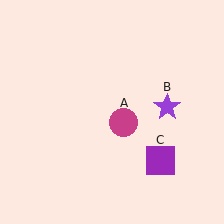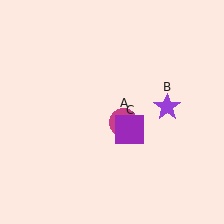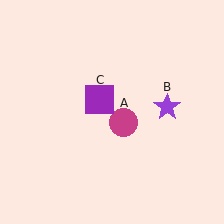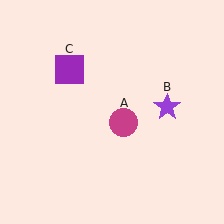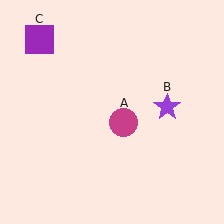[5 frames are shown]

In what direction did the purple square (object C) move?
The purple square (object C) moved up and to the left.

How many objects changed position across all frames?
1 object changed position: purple square (object C).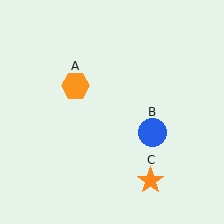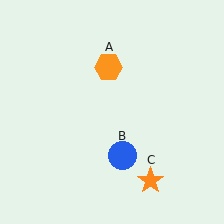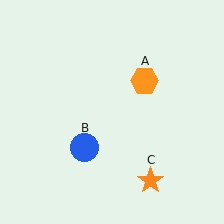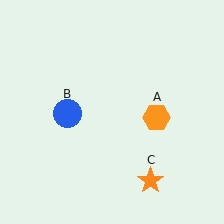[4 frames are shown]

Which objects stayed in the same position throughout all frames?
Orange star (object C) remained stationary.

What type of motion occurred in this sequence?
The orange hexagon (object A), blue circle (object B) rotated clockwise around the center of the scene.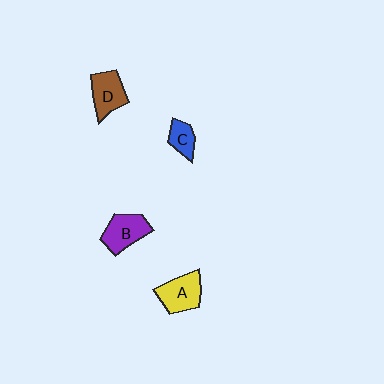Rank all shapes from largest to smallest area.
From largest to smallest: A (yellow), B (purple), D (brown), C (blue).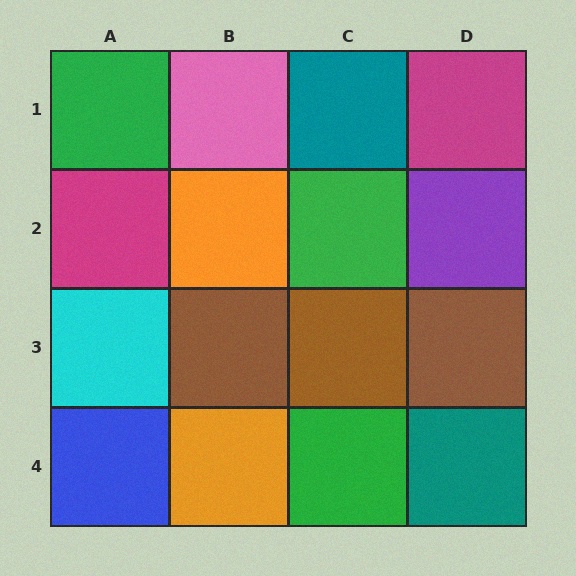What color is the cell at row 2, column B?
Orange.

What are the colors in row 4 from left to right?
Blue, orange, green, teal.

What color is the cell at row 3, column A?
Cyan.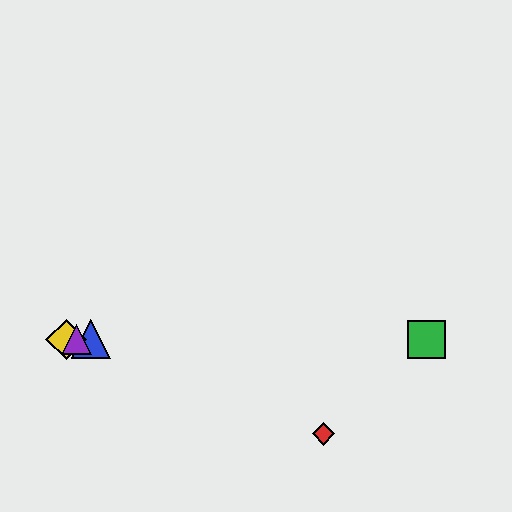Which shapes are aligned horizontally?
The blue triangle, the green square, the yellow diamond, the purple triangle are aligned horizontally.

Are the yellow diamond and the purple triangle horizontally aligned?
Yes, both are at y≈339.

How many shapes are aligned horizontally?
4 shapes (the blue triangle, the green square, the yellow diamond, the purple triangle) are aligned horizontally.